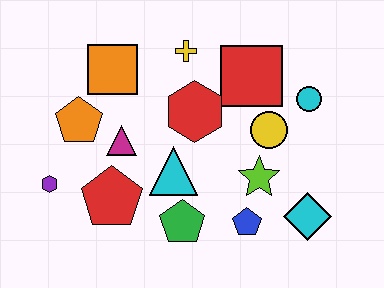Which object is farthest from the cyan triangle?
The cyan circle is farthest from the cyan triangle.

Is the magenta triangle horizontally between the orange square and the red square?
Yes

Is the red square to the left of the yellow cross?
No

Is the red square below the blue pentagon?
No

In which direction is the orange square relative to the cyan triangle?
The orange square is above the cyan triangle.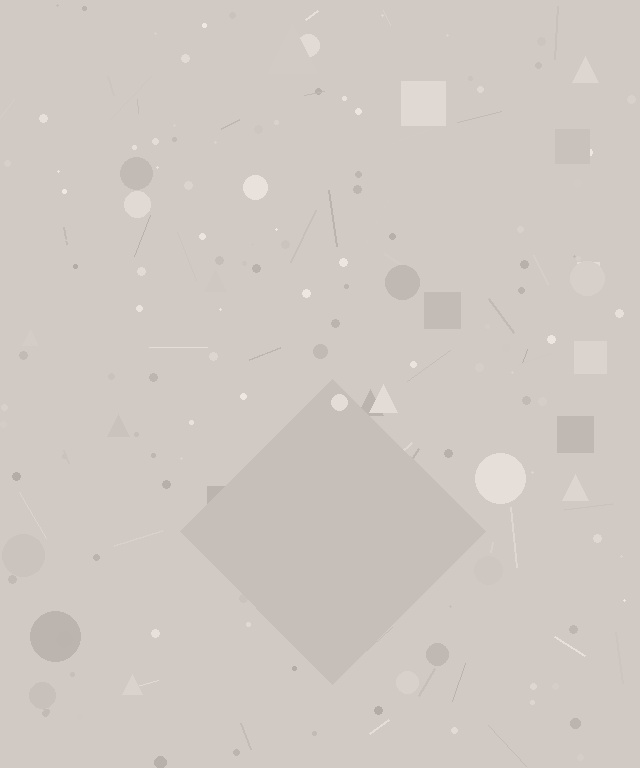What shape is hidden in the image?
A diamond is hidden in the image.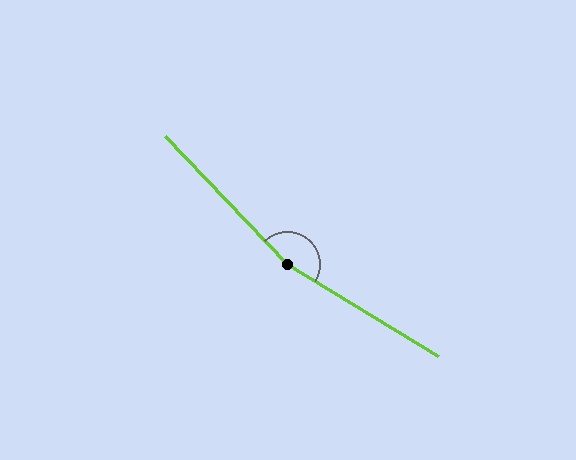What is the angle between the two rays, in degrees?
Approximately 165 degrees.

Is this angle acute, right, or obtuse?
It is obtuse.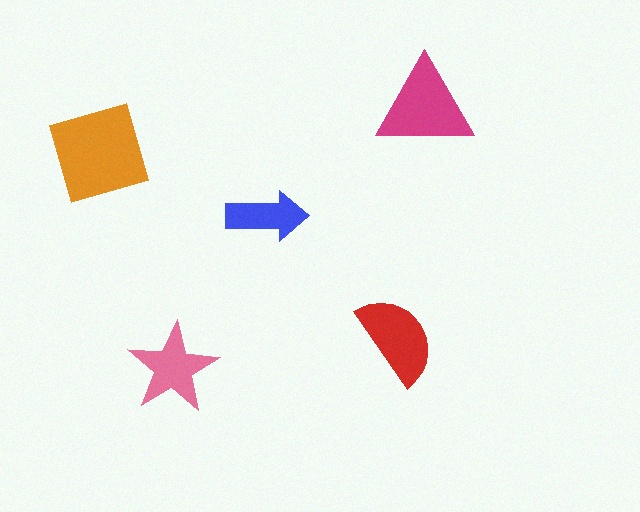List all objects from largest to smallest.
The orange square, the magenta triangle, the red semicircle, the pink star, the blue arrow.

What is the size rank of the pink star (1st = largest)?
4th.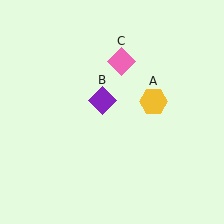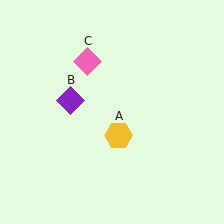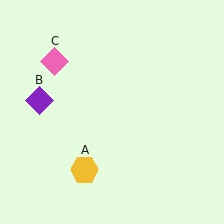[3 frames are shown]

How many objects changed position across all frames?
3 objects changed position: yellow hexagon (object A), purple diamond (object B), pink diamond (object C).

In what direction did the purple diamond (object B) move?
The purple diamond (object B) moved left.